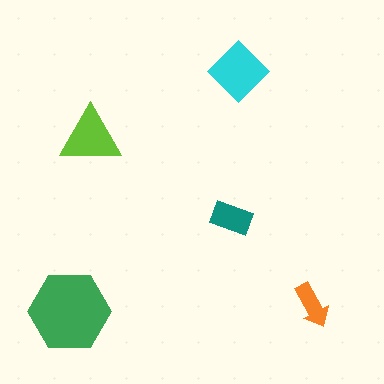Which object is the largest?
The green hexagon.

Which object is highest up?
The cyan diamond is topmost.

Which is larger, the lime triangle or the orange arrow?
The lime triangle.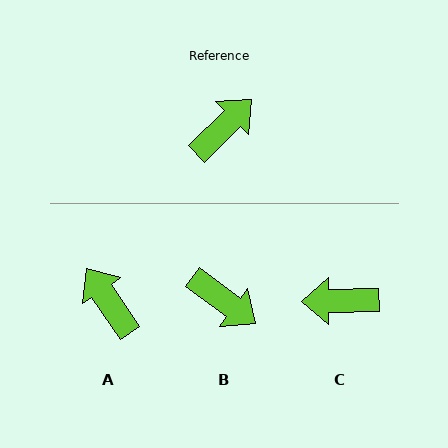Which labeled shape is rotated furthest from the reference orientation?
C, about 136 degrees away.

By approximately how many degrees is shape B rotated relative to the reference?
Approximately 82 degrees clockwise.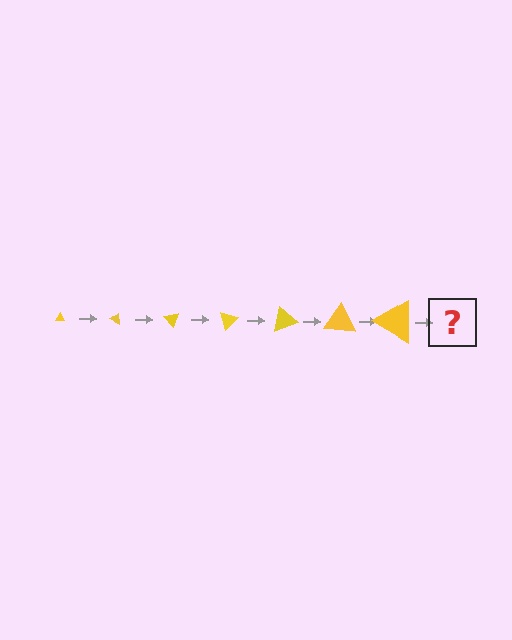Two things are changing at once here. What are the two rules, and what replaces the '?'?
The two rules are that the triangle grows larger each step and it rotates 25 degrees each step. The '?' should be a triangle, larger than the previous one and rotated 175 degrees from the start.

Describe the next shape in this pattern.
It should be a triangle, larger than the previous one and rotated 175 degrees from the start.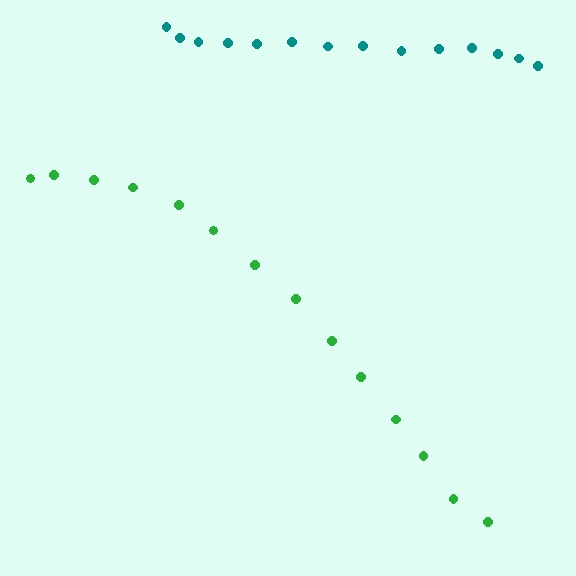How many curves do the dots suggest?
There are 2 distinct paths.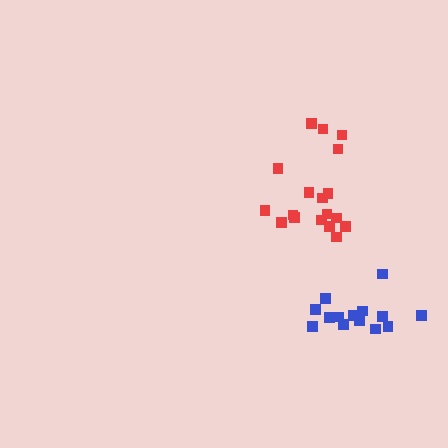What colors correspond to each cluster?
The clusters are colored: blue, red.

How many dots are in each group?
Group 1: 14 dots, Group 2: 18 dots (32 total).